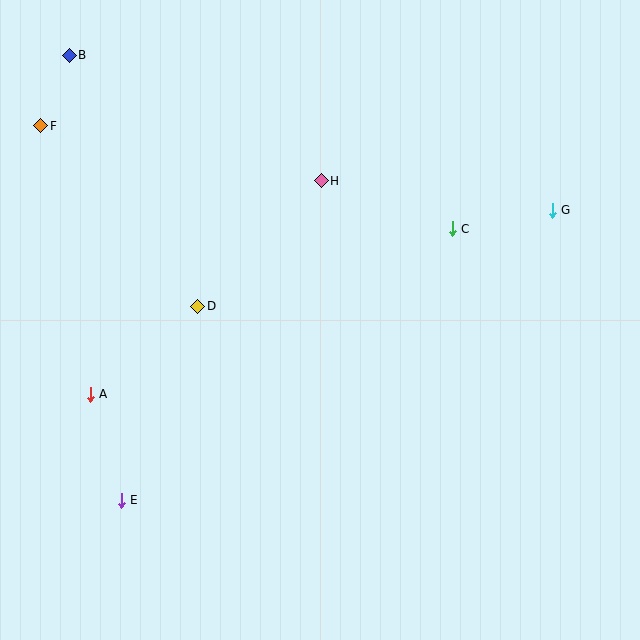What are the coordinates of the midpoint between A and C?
The midpoint between A and C is at (271, 312).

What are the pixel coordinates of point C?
Point C is at (452, 229).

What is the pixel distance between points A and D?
The distance between A and D is 139 pixels.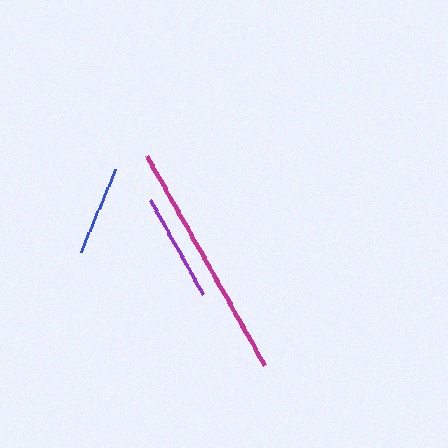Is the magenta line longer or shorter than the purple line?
The magenta line is longer than the purple line.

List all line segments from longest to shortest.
From longest to shortest: magenta, purple, blue.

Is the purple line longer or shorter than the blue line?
The purple line is longer than the blue line.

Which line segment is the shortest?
The blue line is the shortest at approximately 90 pixels.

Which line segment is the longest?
The magenta line is the longest at approximately 241 pixels.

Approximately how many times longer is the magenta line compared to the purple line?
The magenta line is approximately 2.2 times the length of the purple line.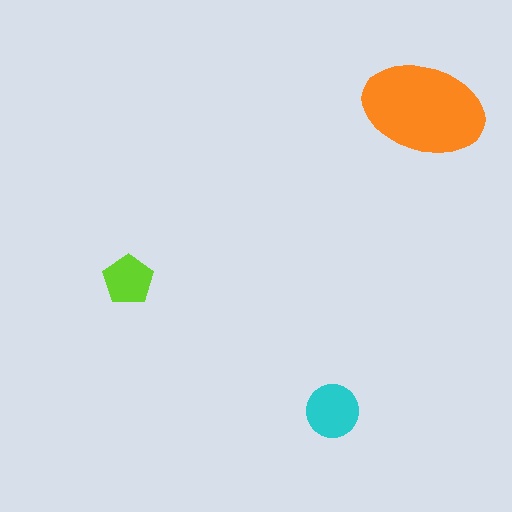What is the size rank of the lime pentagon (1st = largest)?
3rd.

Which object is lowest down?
The cyan circle is bottommost.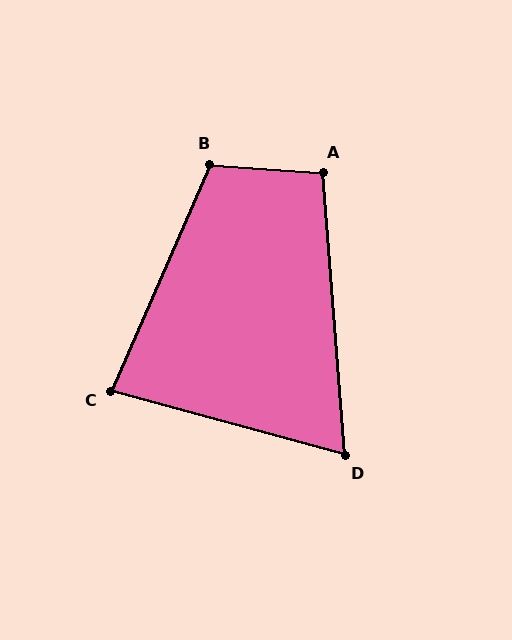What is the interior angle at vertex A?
Approximately 98 degrees (obtuse).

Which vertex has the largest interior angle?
B, at approximately 110 degrees.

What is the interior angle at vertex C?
Approximately 82 degrees (acute).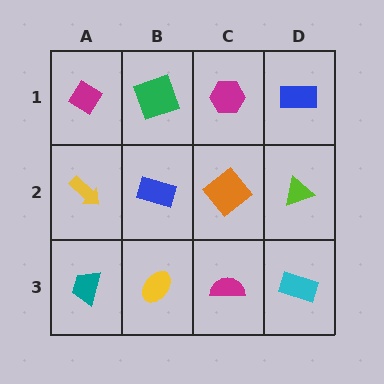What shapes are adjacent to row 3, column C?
An orange diamond (row 2, column C), a yellow ellipse (row 3, column B), a cyan rectangle (row 3, column D).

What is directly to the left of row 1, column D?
A magenta hexagon.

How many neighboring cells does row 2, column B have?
4.